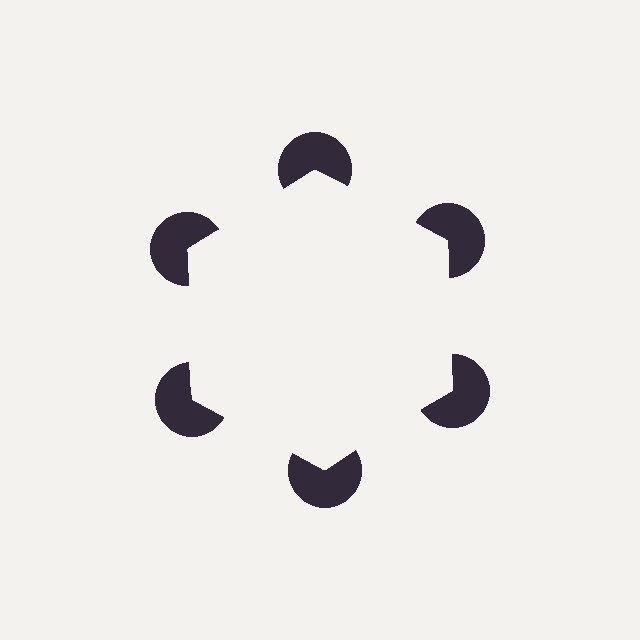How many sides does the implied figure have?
6 sides.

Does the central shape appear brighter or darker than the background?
It typically appears slightly brighter than the background, even though no actual brightness change is drawn.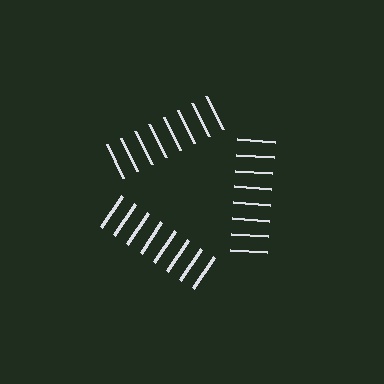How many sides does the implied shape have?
3 sides — the line-ends trace a triangle.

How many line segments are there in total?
24 — 8 along each of the 3 edges.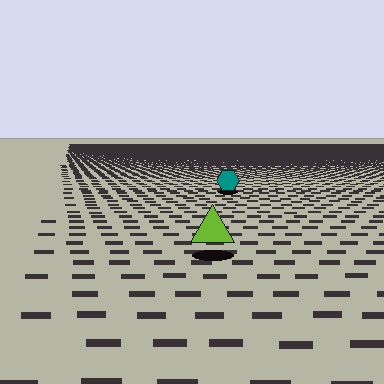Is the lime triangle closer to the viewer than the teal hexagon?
Yes. The lime triangle is closer — you can tell from the texture gradient: the ground texture is coarser near it.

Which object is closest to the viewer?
The lime triangle is closest. The texture marks near it are larger and more spread out.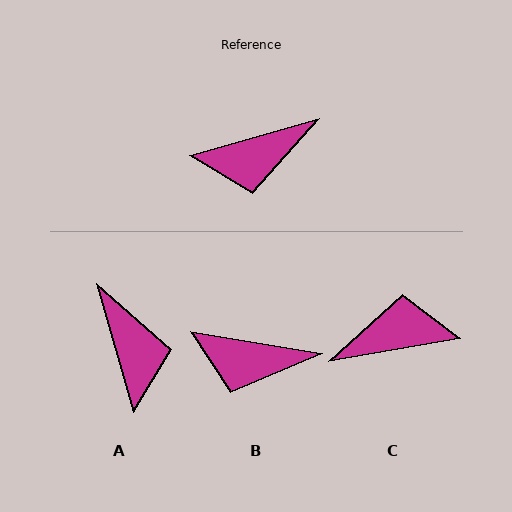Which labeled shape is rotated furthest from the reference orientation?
C, about 174 degrees away.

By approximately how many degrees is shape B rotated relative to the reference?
Approximately 25 degrees clockwise.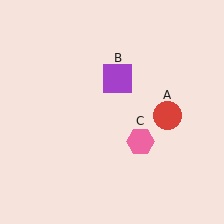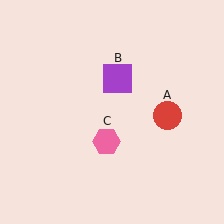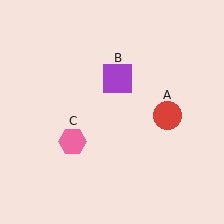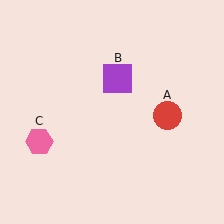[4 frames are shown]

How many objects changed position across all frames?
1 object changed position: pink hexagon (object C).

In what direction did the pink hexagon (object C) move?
The pink hexagon (object C) moved left.